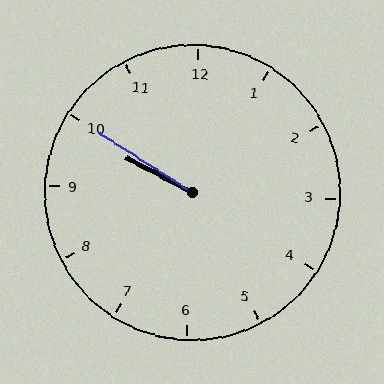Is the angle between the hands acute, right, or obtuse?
It is acute.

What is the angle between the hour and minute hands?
Approximately 5 degrees.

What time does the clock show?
9:50.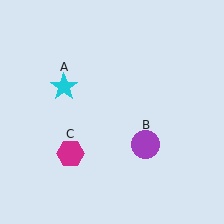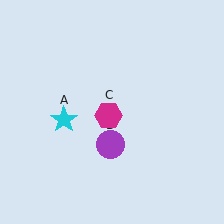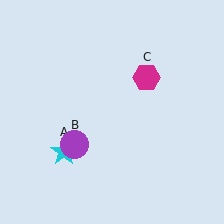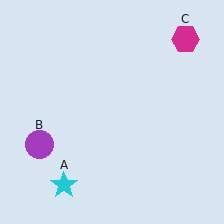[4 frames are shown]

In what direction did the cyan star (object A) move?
The cyan star (object A) moved down.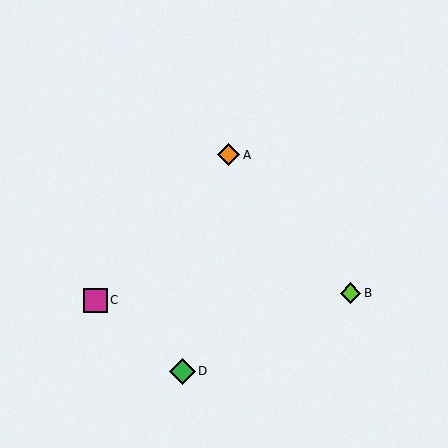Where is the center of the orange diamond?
The center of the orange diamond is at (229, 155).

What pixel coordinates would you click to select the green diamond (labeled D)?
Click at (182, 371) to select the green diamond D.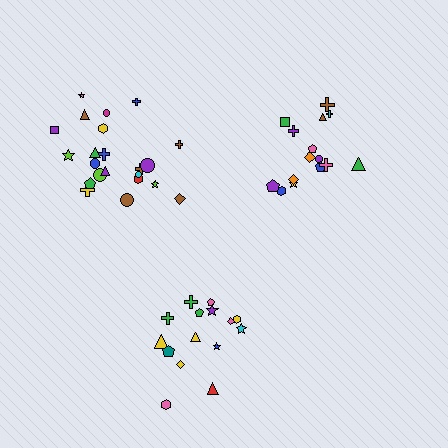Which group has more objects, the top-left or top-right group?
The top-left group.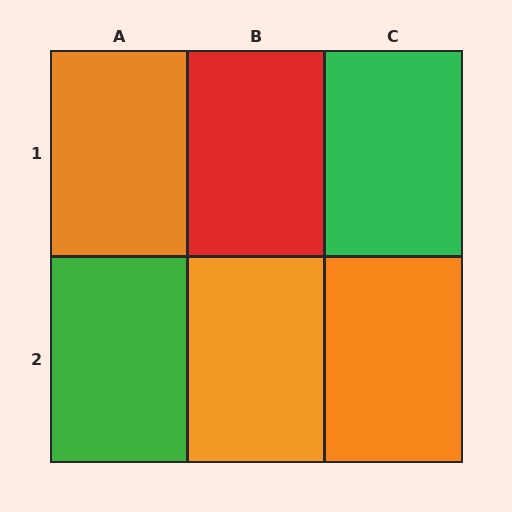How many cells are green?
2 cells are green.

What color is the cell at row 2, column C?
Orange.